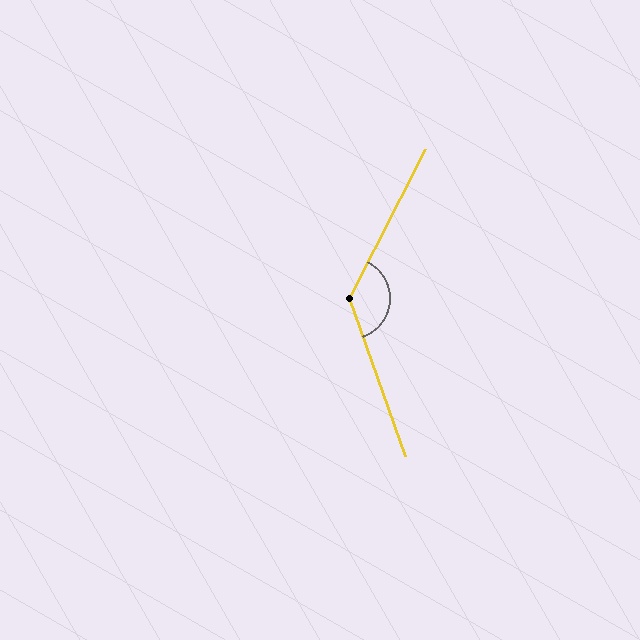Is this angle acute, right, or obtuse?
It is obtuse.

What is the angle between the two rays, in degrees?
Approximately 133 degrees.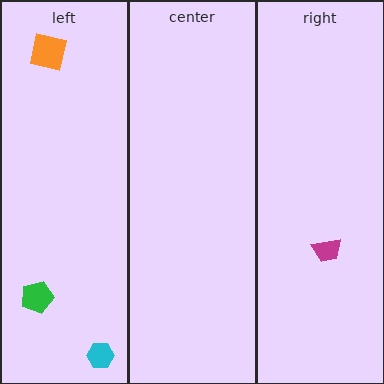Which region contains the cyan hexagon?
The left region.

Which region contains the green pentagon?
The left region.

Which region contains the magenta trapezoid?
The right region.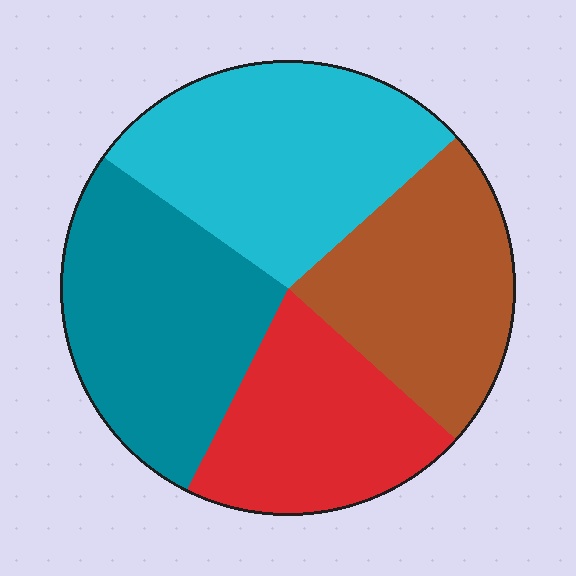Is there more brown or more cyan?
Cyan.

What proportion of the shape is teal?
Teal covers about 25% of the shape.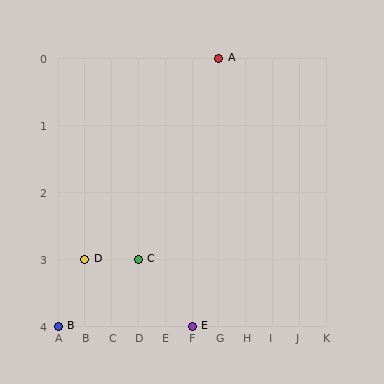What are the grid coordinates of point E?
Point E is at grid coordinates (F, 4).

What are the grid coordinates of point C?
Point C is at grid coordinates (D, 3).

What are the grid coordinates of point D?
Point D is at grid coordinates (B, 3).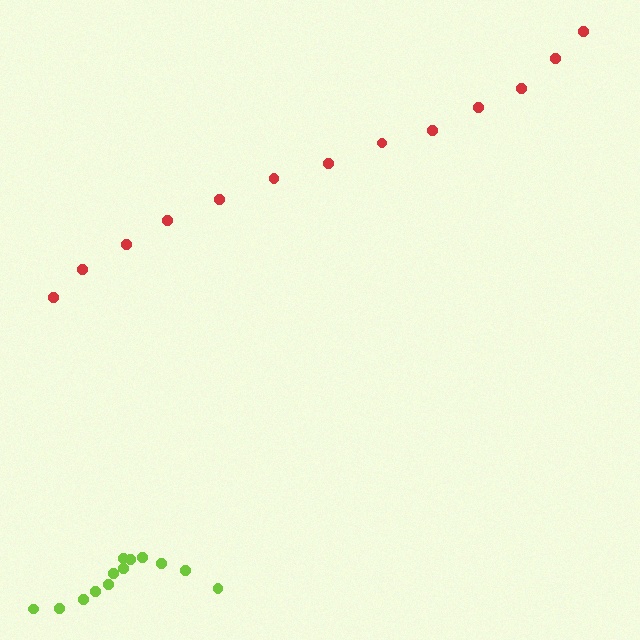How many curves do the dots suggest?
There are 2 distinct paths.